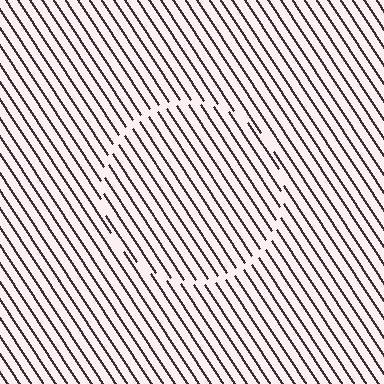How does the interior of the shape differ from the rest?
The interior of the shape contains the same grating, shifted by half a period — the contour is defined by the phase discontinuity where line-ends from the inner and outer gratings abut.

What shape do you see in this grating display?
An illusory circle. The interior of the shape contains the same grating, shifted by half a period — the contour is defined by the phase discontinuity where line-ends from the inner and outer gratings abut.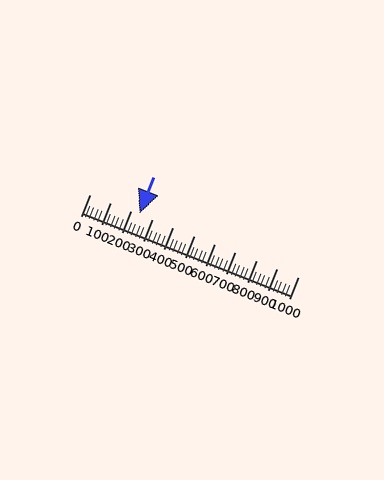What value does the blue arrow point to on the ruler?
The blue arrow points to approximately 240.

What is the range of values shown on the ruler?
The ruler shows values from 0 to 1000.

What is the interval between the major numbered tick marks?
The major tick marks are spaced 100 units apart.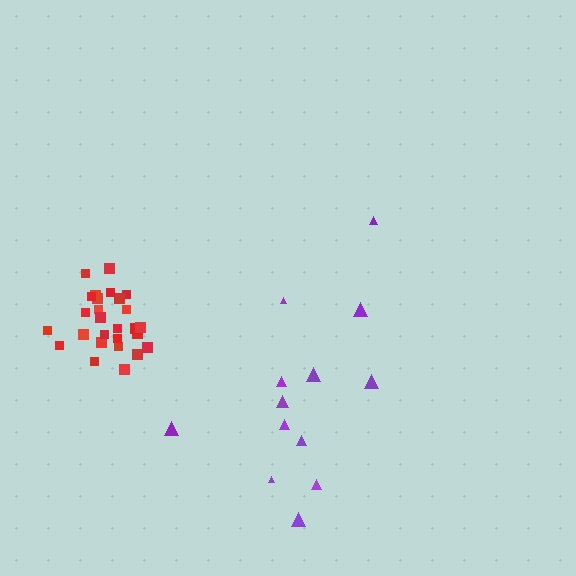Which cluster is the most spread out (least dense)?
Purple.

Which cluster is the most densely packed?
Red.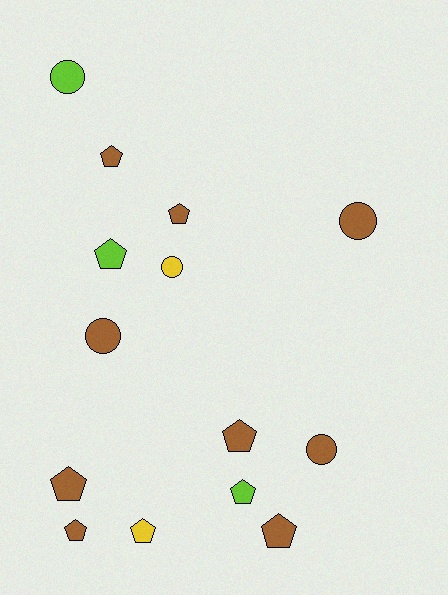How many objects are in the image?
There are 14 objects.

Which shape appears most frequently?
Pentagon, with 9 objects.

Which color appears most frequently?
Brown, with 9 objects.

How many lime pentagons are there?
There are 2 lime pentagons.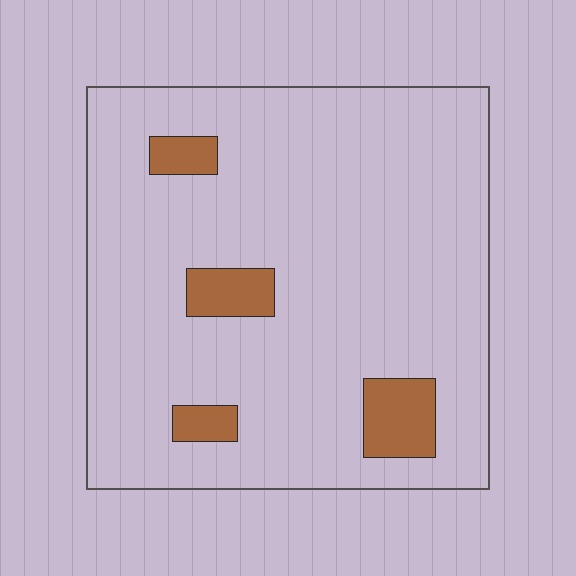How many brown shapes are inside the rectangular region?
4.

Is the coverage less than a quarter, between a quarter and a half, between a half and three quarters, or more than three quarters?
Less than a quarter.